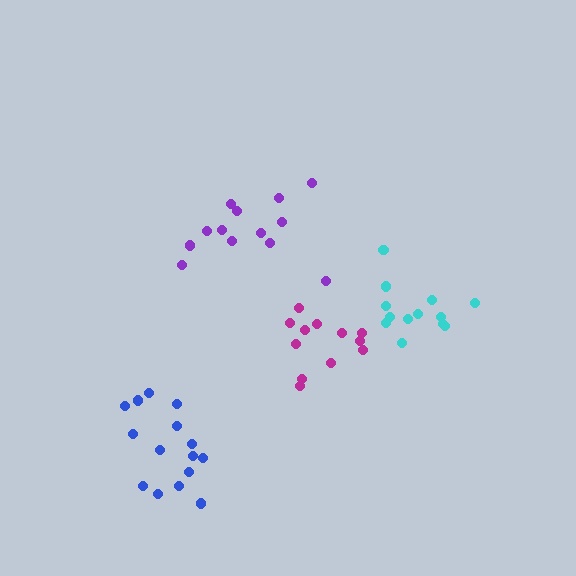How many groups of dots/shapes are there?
There are 4 groups.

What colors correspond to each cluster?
The clusters are colored: blue, magenta, purple, cyan.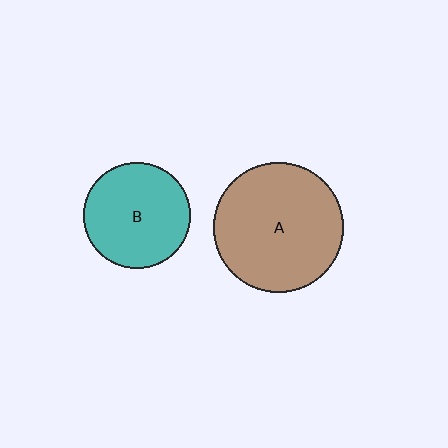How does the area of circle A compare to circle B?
Approximately 1.5 times.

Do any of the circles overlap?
No, none of the circles overlap.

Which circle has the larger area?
Circle A (brown).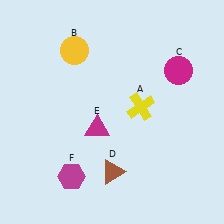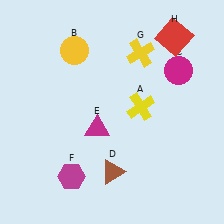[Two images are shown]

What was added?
A yellow cross (G), a red square (H) were added in Image 2.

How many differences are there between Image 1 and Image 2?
There are 2 differences between the two images.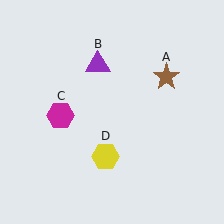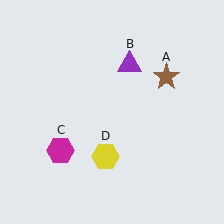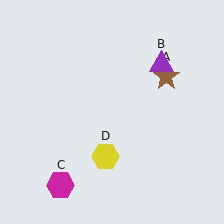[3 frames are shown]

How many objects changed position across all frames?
2 objects changed position: purple triangle (object B), magenta hexagon (object C).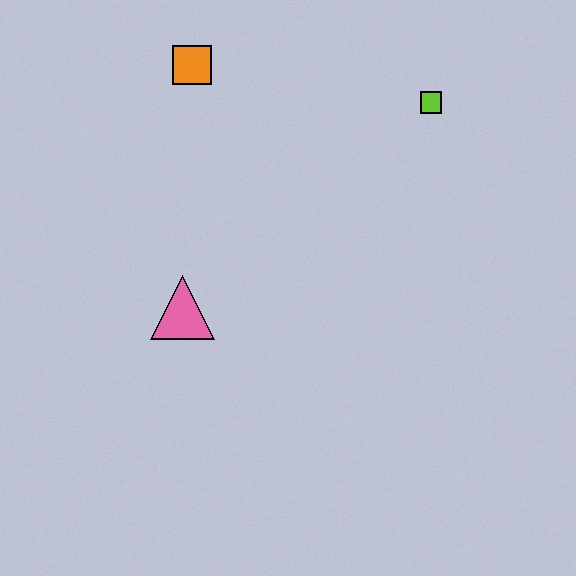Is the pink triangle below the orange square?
Yes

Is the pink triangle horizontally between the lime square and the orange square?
No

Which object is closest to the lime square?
The orange square is closest to the lime square.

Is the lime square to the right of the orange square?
Yes